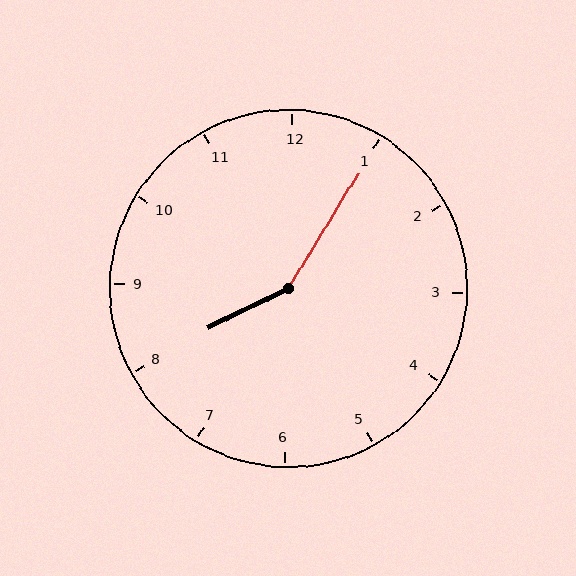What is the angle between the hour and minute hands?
Approximately 148 degrees.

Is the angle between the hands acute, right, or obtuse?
It is obtuse.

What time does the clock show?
8:05.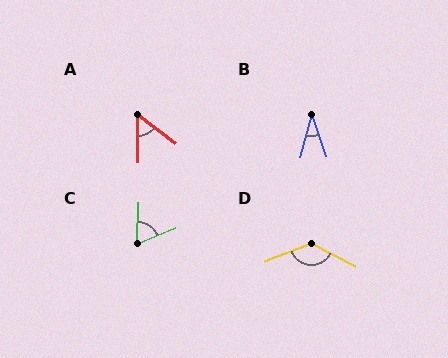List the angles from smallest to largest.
B (34°), A (51°), C (65°), D (131°).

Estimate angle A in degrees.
Approximately 51 degrees.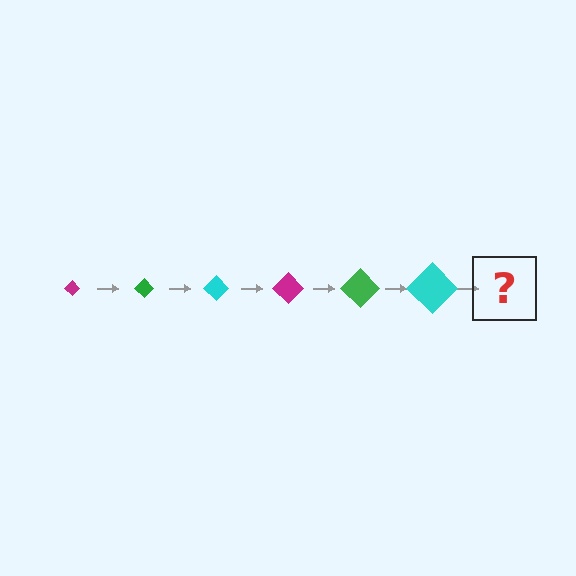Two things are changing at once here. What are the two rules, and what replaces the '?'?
The two rules are that the diamond grows larger each step and the color cycles through magenta, green, and cyan. The '?' should be a magenta diamond, larger than the previous one.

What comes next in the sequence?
The next element should be a magenta diamond, larger than the previous one.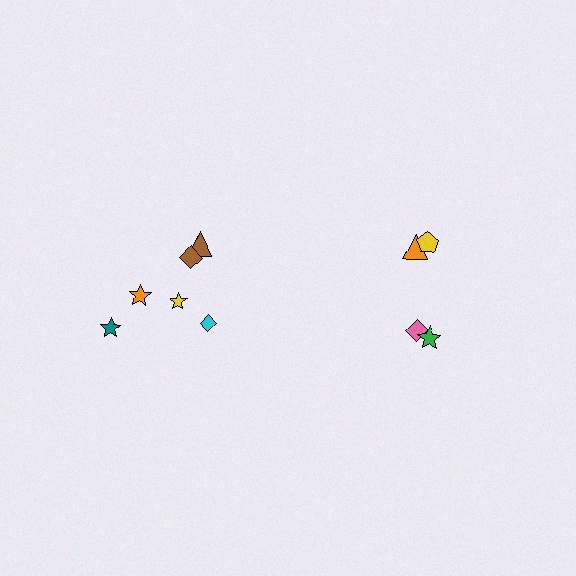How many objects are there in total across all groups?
There are 10 objects.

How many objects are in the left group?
There are 6 objects.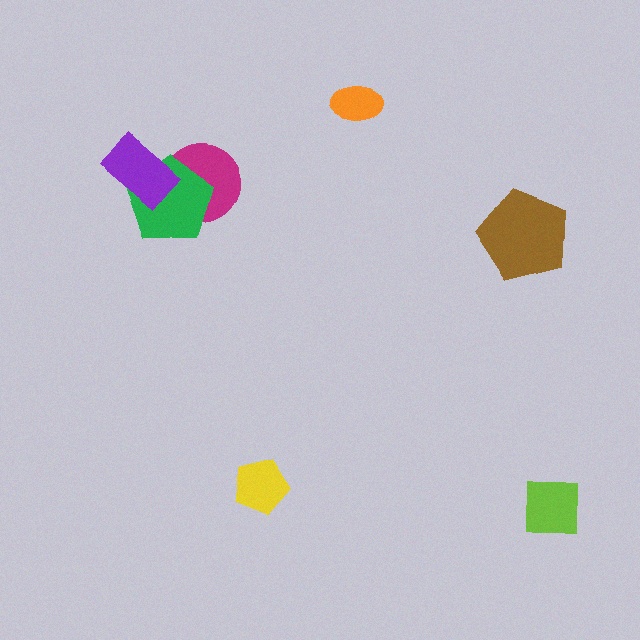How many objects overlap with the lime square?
0 objects overlap with the lime square.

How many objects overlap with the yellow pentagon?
0 objects overlap with the yellow pentagon.